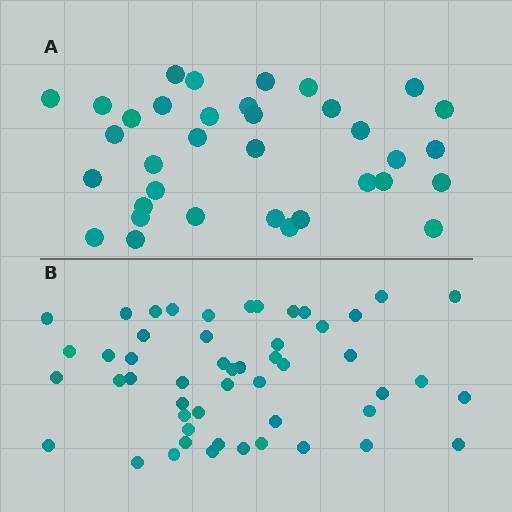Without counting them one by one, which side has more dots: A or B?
Region B (the bottom region) has more dots.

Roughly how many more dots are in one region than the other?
Region B has approximately 15 more dots than region A.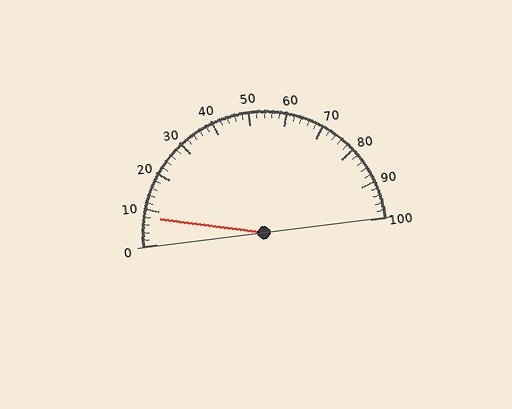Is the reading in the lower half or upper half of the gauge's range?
The reading is in the lower half of the range (0 to 100).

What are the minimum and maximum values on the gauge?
The gauge ranges from 0 to 100.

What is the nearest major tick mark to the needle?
The nearest major tick mark is 10.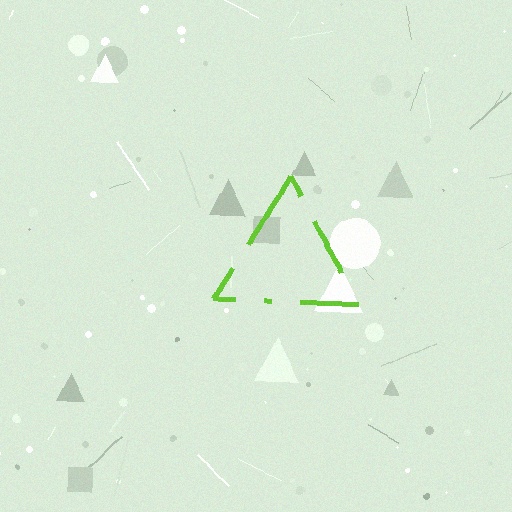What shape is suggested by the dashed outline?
The dashed outline suggests a triangle.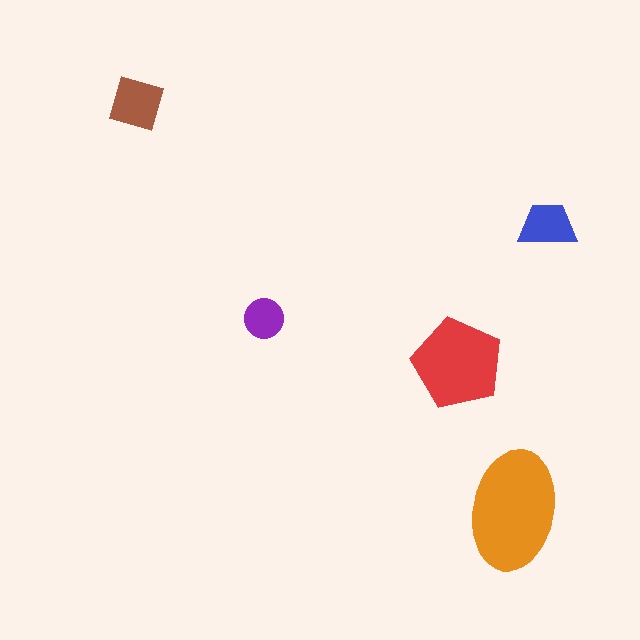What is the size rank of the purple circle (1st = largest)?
5th.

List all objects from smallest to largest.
The purple circle, the blue trapezoid, the brown square, the red pentagon, the orange ellipse.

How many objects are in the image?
There are 5 objects in the image.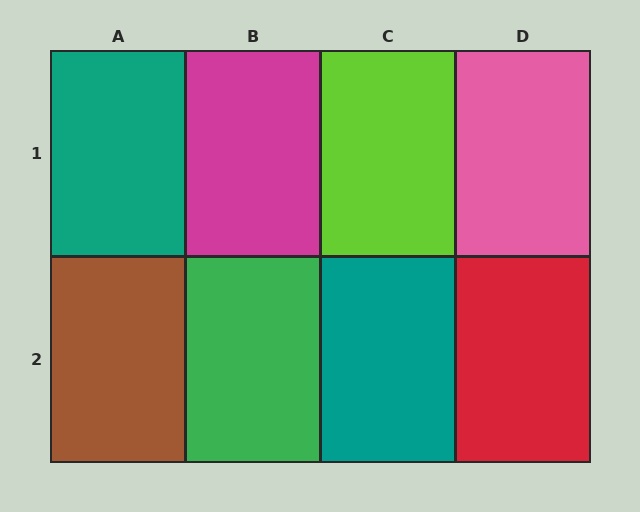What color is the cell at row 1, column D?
Pink.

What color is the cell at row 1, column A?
Teal.